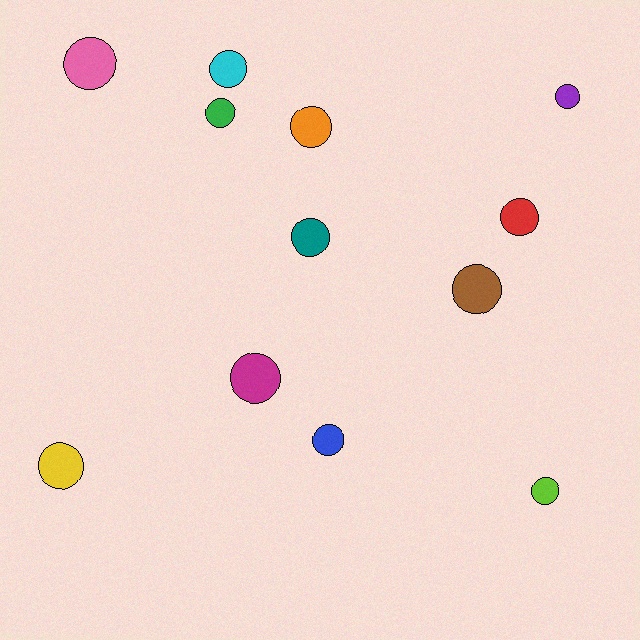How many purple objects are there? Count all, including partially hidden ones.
There is 1 purple object.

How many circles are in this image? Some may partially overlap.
There are 12 circles.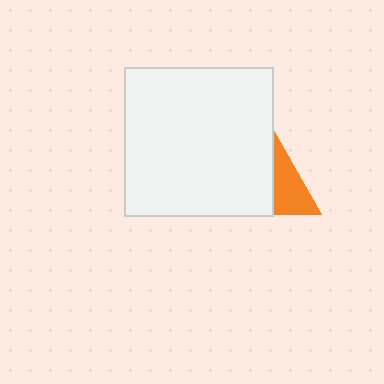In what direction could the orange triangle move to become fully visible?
The orange triangle could move right. That would shift it out from behind the white square entirely.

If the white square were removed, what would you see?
You would see the complete orange triangle.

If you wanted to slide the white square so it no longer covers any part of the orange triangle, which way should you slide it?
Slide it left — that is the most direct way to separate the two shapes.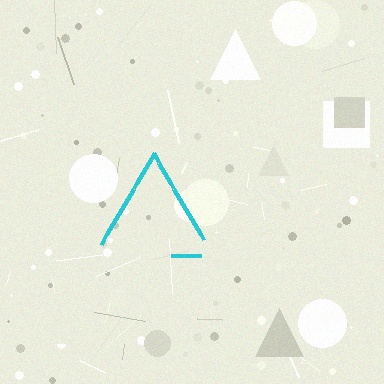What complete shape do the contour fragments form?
The contour fragments form a triangle.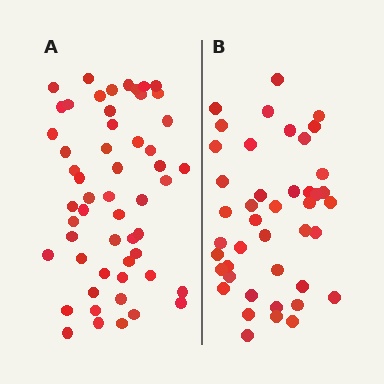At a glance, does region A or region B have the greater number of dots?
Region A (the left region) has more dots.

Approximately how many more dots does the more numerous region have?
Region A has roughly 12 or so more dots than region B.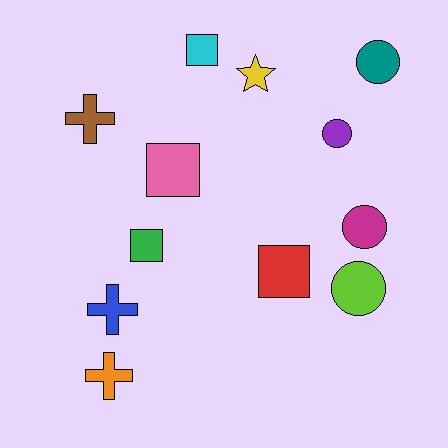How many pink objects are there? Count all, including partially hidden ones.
There is 1 pink object.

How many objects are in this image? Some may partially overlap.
There are 12 objects.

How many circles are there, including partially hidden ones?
There are 4 circles.